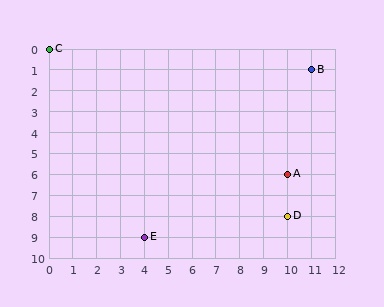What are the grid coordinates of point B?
Point B is at grid coordinates (11, 1).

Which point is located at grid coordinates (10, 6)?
Point A is at (10, 6).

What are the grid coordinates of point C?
Point C is at grid coordinates (0, 0).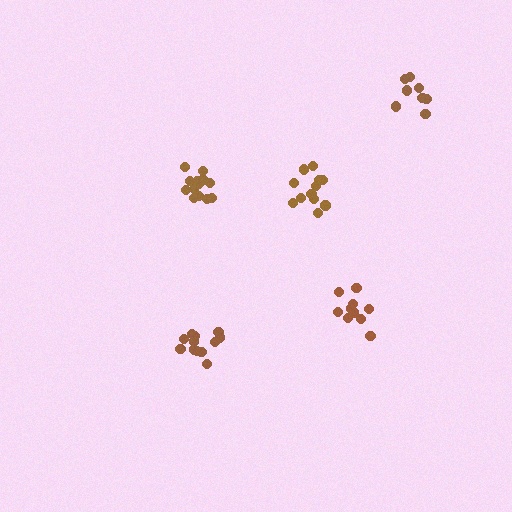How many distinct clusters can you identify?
There are 5 distinct clusters.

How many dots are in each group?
Group 1: 12 dots, Group 2: 10 dots, Group 3: 8 dots, Group 4: 13 dots, Group 5: 13 dots (56 total).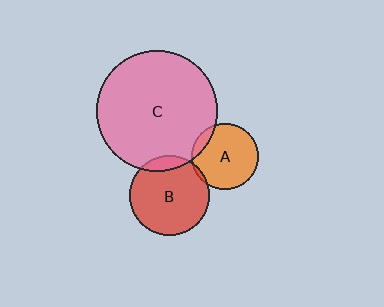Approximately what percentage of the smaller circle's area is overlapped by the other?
Approximately 10%.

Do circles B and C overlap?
Yes.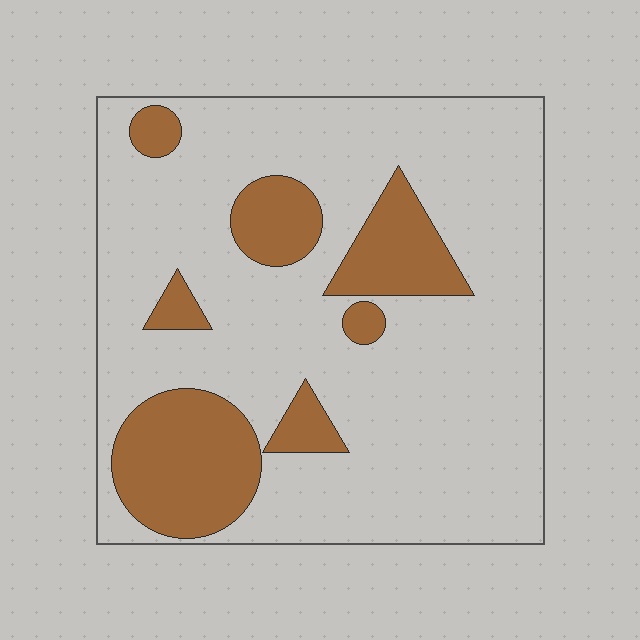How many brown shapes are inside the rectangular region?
7.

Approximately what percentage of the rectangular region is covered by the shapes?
Approximately 20%.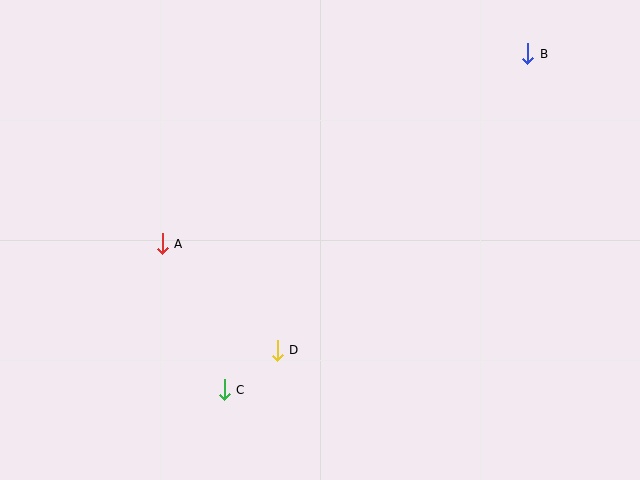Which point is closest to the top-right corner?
Point B is closest to the top-right corner.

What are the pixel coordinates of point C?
Point C is at (224, 390).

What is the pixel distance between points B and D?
The distance between B and D is 388 pixels.